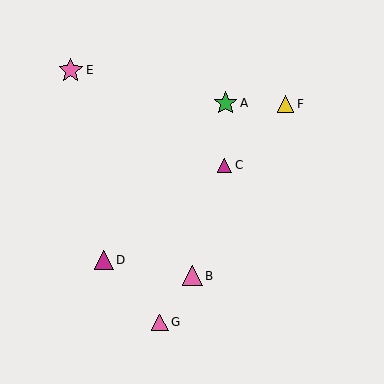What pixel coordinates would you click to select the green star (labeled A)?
Click at (225, 103) to select the green star A.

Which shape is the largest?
The pink star (labeled E) is the largest.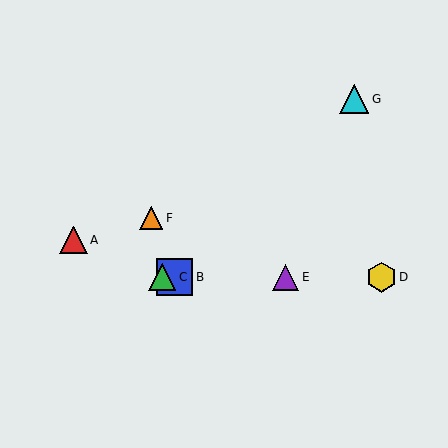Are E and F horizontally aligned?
No, E is at y≈277 and F is at y≈218.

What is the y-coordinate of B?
Object B is at y≈277.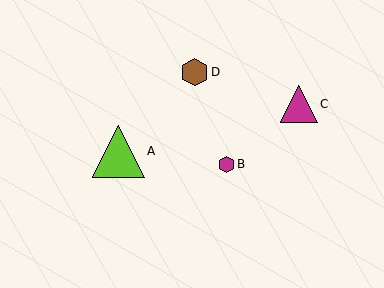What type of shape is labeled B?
Shape B is a magenta hexagon.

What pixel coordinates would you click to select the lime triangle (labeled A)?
Click at (118, 151) to select the lime triangle A.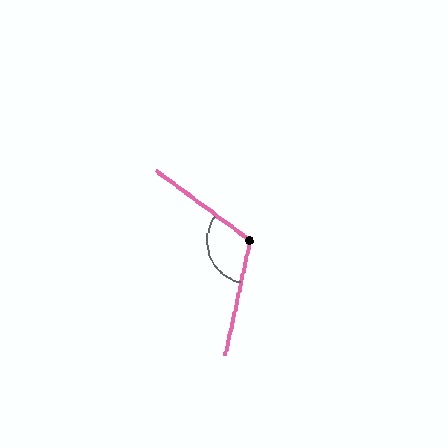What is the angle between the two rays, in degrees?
Approximately 115 degrees.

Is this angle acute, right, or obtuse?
It is obtuse.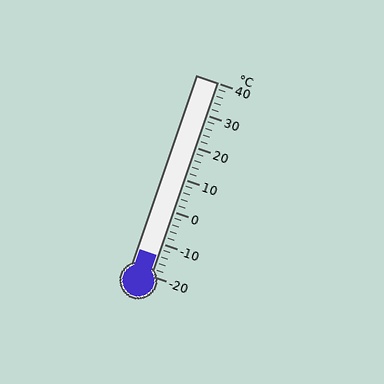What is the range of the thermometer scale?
The thermometer scale ranges from -20°C to 40°C.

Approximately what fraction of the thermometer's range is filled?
The thermometer is filled to approximately 10% of its range.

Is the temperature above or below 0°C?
The temperature is below 0°C.